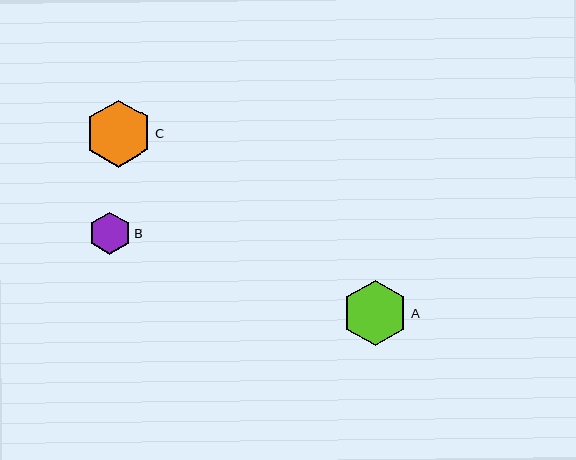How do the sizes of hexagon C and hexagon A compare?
Hexagon C and hexagon A are approximately the same size.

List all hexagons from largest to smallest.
From largest to smallest: C, A, B.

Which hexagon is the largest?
Hexagon C is the largest with a size of approximately 67 pixels.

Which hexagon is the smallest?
Hexagon B is the smallest with a size of approximately 42 pixels.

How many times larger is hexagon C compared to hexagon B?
Hexagon C is approximately 1.6 times the size of hexagon B.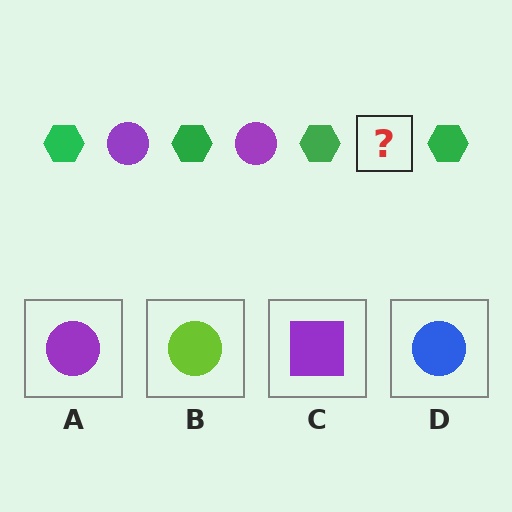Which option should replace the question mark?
Option A.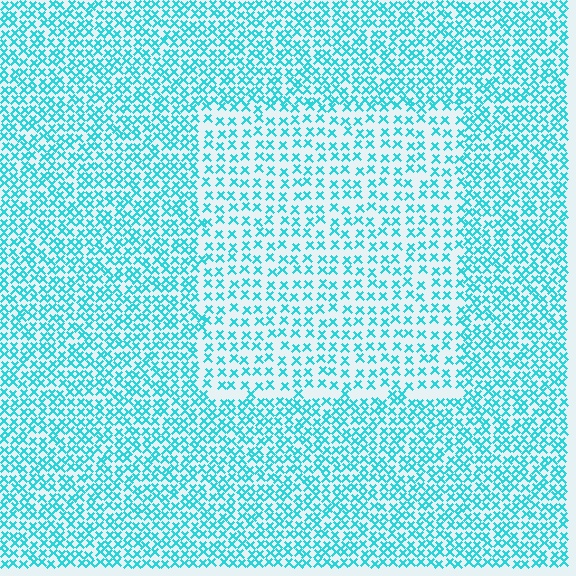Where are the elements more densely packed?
The elements are more densely packed outside the rectangle boundary.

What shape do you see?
I see a rectangle.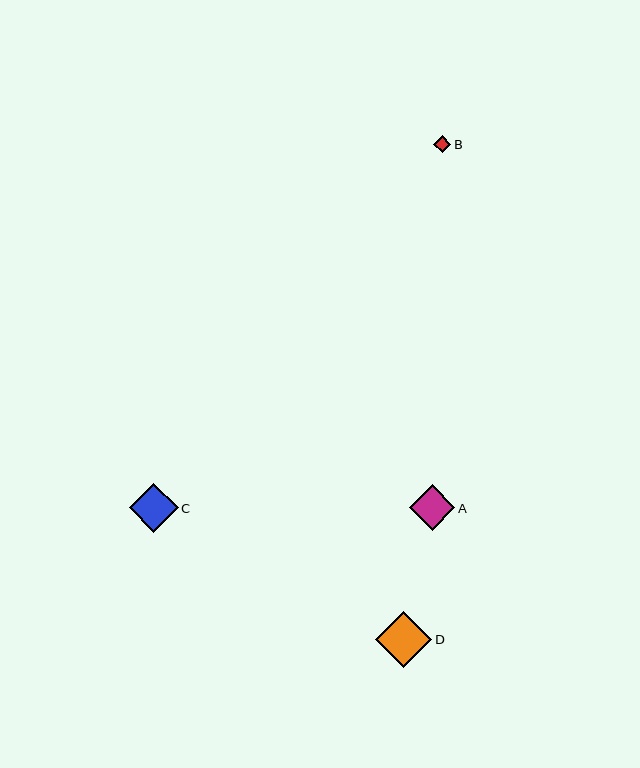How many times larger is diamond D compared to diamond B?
Diamond D is approximately 3.2 times the size of diamond B.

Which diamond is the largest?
Diamond D is the largest with a size of approximately 56 pixels.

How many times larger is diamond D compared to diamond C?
Diamond D is approximately 1.2 times the size of diamond C.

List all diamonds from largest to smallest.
From largest to smallest: D, C, A, B.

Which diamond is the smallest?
Diamond B is the smallest with a size of approximately 17 pixels.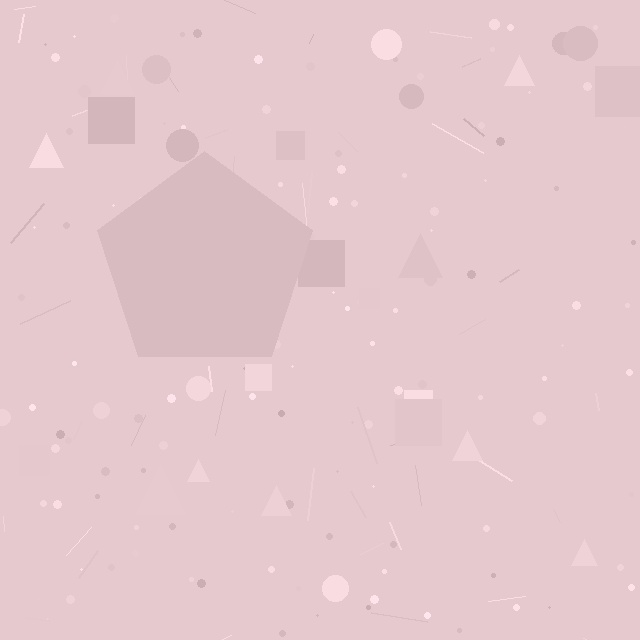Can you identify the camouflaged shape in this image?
The camouflaged shape is a pentagon.